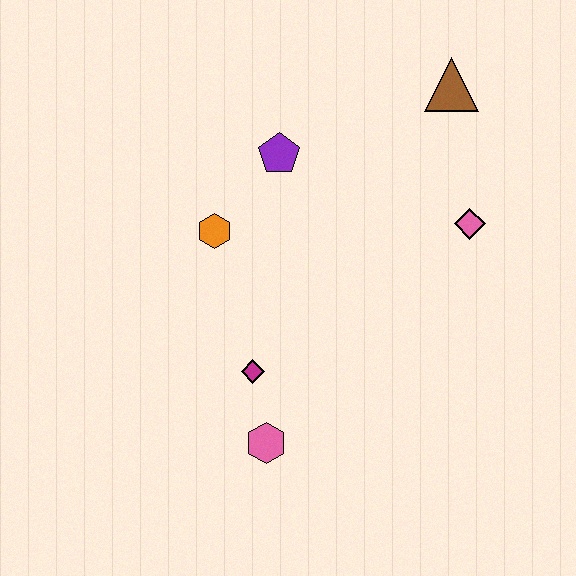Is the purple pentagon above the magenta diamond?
Yes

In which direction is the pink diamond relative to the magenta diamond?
The pink diamond is to the right of the magenta diamond.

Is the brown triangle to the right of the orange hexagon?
Yes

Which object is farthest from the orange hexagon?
The brown triangle is farthest from the orange hexagon.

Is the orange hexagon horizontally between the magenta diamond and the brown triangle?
No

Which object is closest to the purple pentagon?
The orange hexagon is closest to the purple pentagon.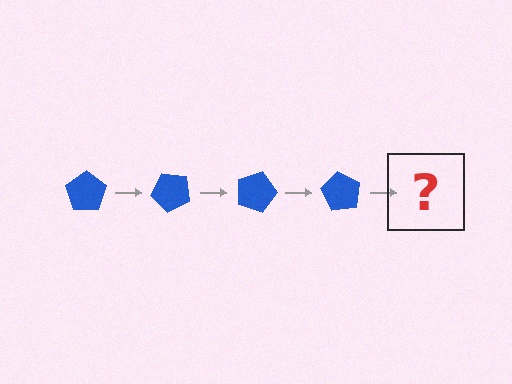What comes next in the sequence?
The next element should be a blue pentagon rotated 180 degrees.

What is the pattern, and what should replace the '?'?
The pattern is that the pentagon rotates 45 degrees each step. The '?' should be a blue pentagon rotated 180 degrees.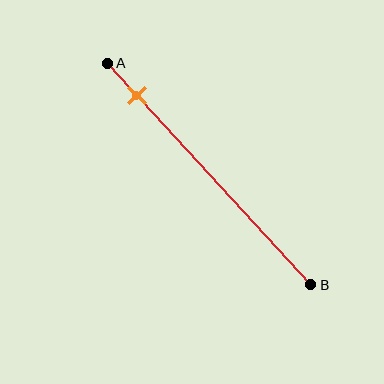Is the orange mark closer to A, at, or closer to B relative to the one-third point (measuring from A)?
The orange mark is closer to point A than the one-third point of segment AB.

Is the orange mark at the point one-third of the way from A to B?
No, the mark is at about 15% from A, not at the 33% one-third point.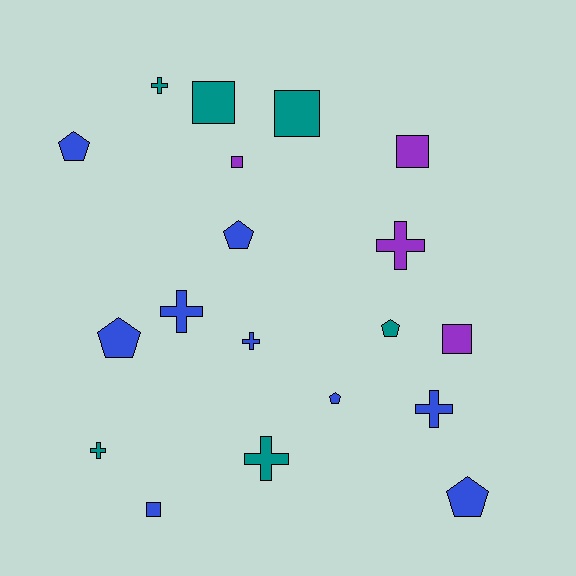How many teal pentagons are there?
There is 1 teal pentagon.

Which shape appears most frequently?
Cross, with 7 objects.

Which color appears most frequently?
Blue, with 9 objects.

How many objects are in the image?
There are 19 objects.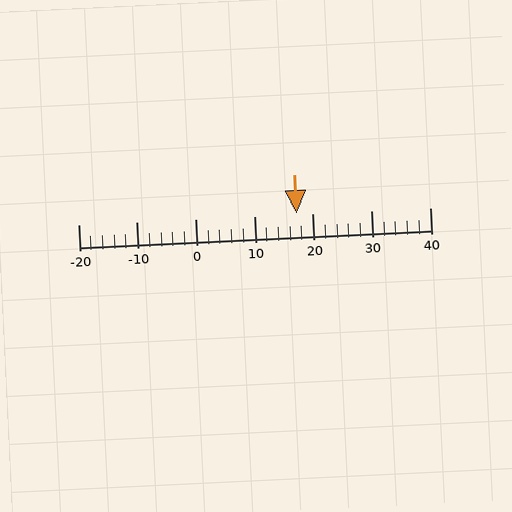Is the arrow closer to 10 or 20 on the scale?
The arrow is closer to 20.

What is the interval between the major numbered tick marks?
The major tick marks are spaced 10 units apart.